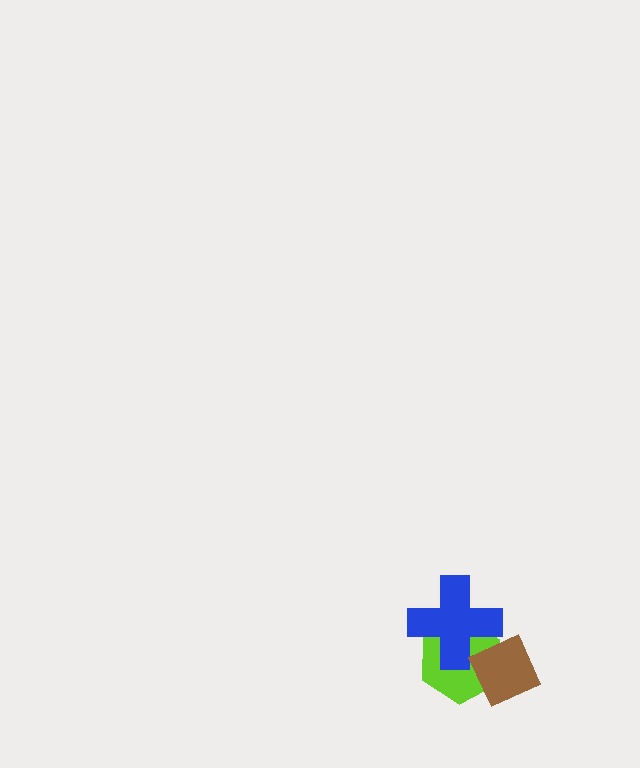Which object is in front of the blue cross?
The brown diamond is in front of the blue cross.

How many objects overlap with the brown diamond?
2 objects overlap with the brown diamond.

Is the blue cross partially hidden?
Yes, it is partially covered by another shape.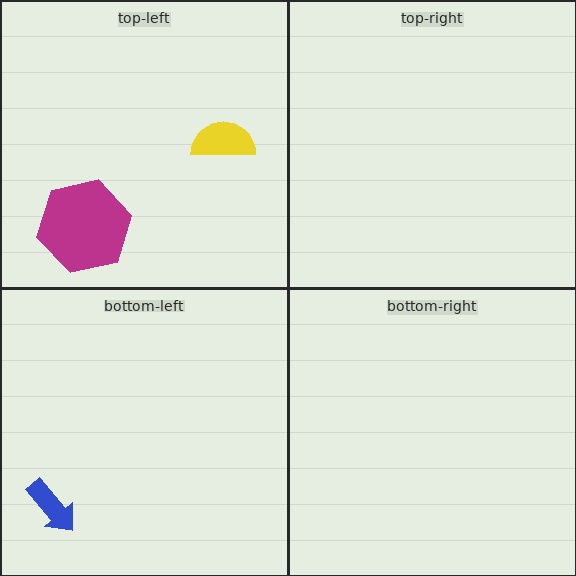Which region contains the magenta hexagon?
The top-left region.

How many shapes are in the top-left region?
2.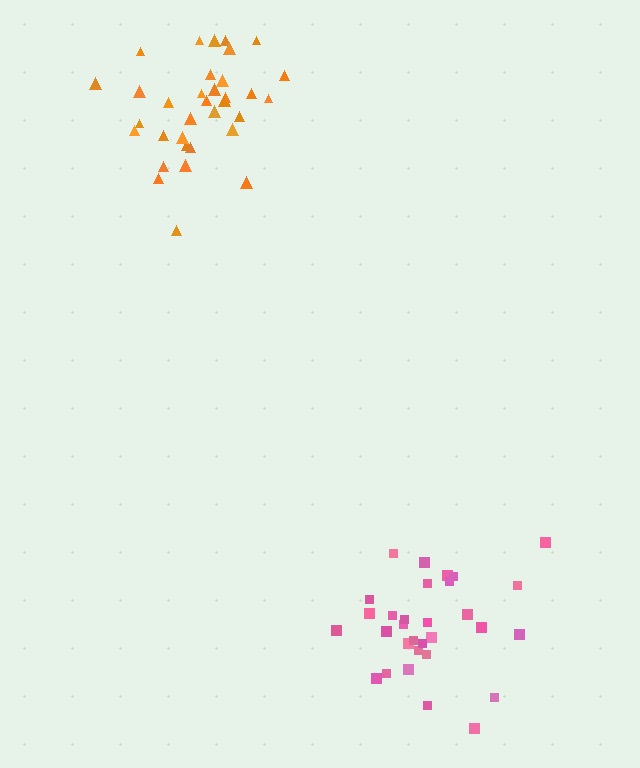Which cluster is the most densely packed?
Orange.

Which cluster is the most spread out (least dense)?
Pink.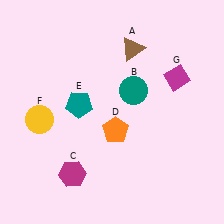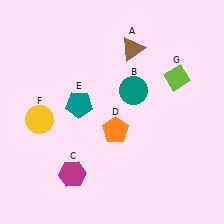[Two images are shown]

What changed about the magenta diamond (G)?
In Image 1, G is magenta. In Image 2, it changed to lime.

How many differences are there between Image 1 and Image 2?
There is 1 difference between the two images.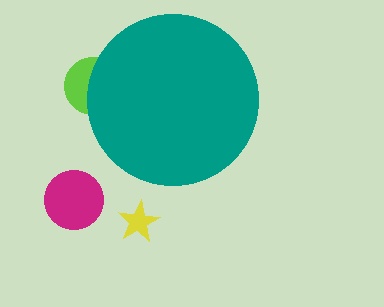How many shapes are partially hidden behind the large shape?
2 shapes are partially hidden.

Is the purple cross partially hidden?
Yes, the purple cross is partially hidden behind the teal circle.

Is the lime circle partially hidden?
Yes, the lime circle is partially hidden behind the teal circle.